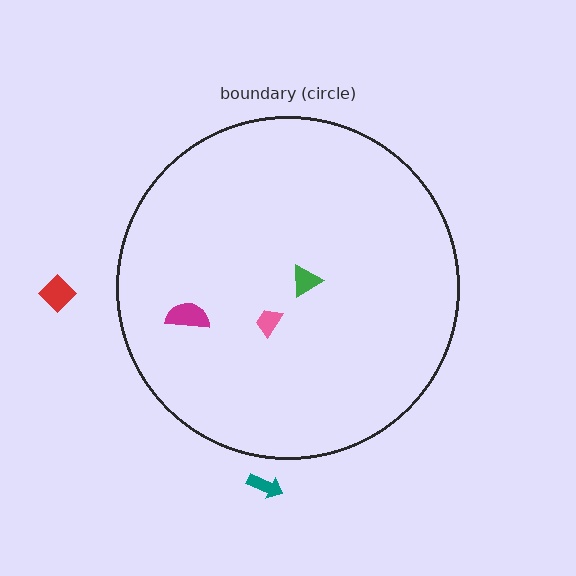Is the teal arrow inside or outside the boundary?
Outside.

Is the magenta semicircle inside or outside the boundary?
Inside.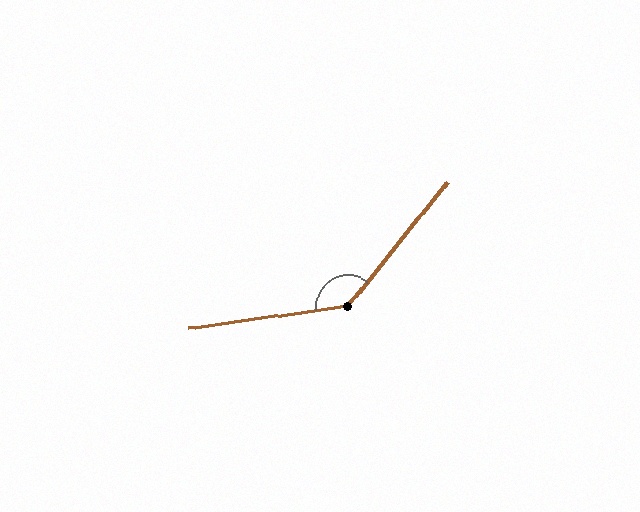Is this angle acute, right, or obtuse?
It is obtuse.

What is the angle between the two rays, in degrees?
Approximately 137 degrees.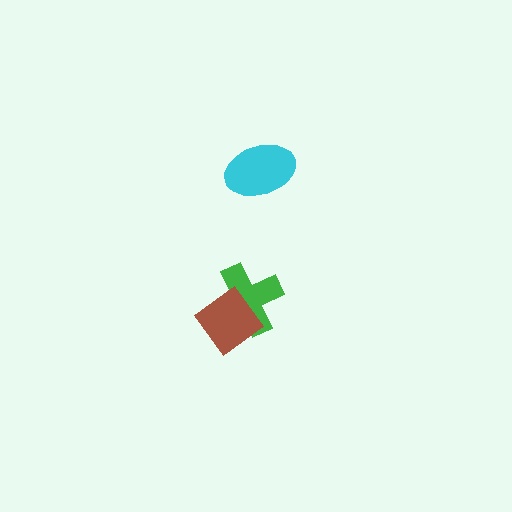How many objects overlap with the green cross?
1 object overlaps with the green cross.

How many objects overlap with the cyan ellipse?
0 objects overlap with the cyan ellipse.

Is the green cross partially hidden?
Yes, it is partially covered by another shape.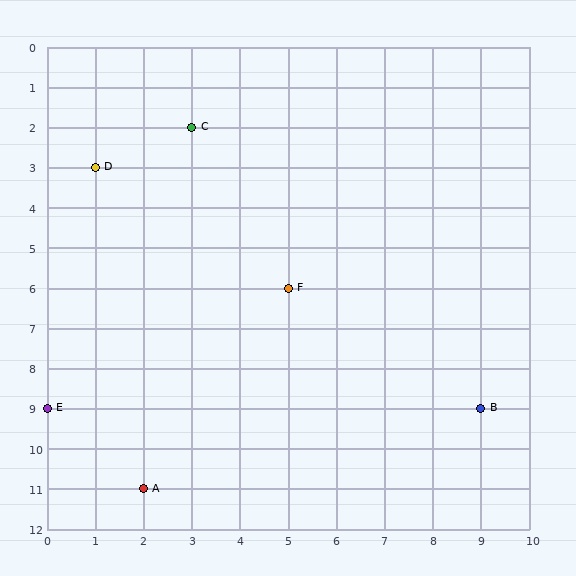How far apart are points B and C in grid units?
Points B and C are 6 columns and 7 rows apart (about 9.2 grid units diagonally).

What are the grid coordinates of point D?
Point D is at grid coordinates (1, 3).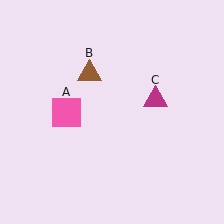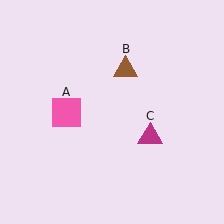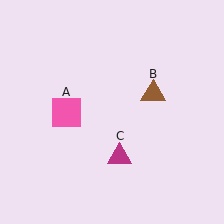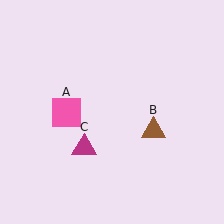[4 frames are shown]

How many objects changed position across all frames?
2 objects changed position: brown triangle (object B), magenta triangle (object C).